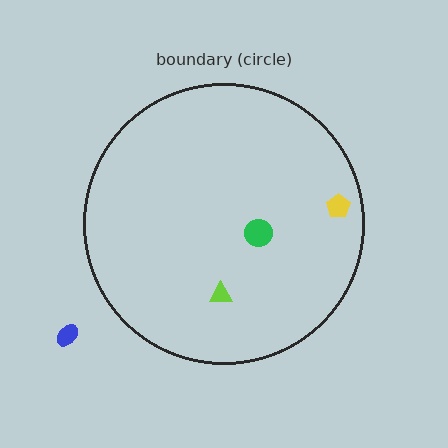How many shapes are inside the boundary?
3 inside, 1 outside.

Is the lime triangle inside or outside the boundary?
Inside.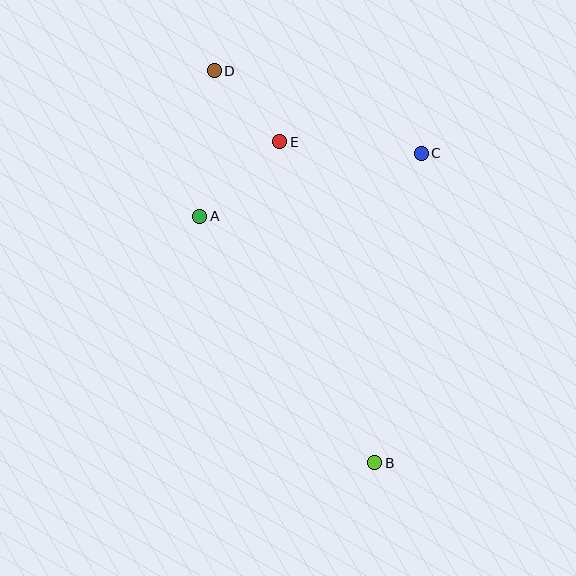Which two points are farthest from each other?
Points B and D are farthest from each other.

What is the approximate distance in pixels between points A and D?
The distance between A and D is approximately 146 pixels.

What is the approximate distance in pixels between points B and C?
The distance between B and C is approximately 313 pixels.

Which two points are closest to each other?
Points D and E are closest to each other.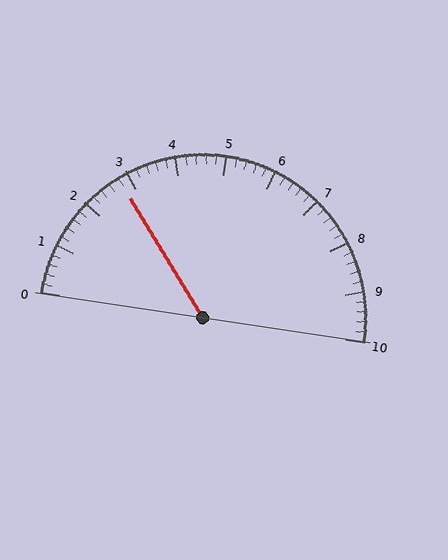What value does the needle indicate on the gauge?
The needle indicates approximately 2.8.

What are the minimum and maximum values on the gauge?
The gauge ranges from 0 to 10.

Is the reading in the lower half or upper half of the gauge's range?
The reading is in the lower half of the range (0 to 10).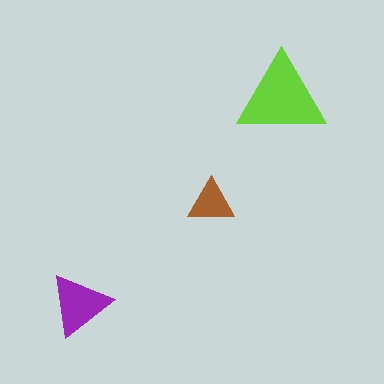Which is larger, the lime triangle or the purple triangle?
The lime one.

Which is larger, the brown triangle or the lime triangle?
The lime one.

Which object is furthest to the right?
The lime triangle is rightmost.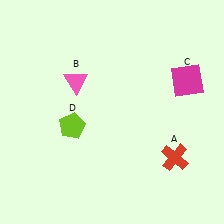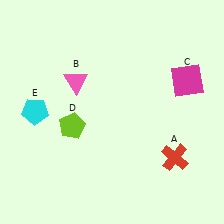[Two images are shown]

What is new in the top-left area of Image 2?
A cyan pentagon (E) was added in the top-left area of Image 2.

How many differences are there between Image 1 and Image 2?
There is 1 difference between the two images.